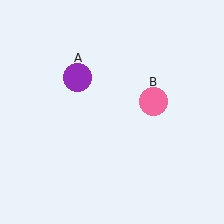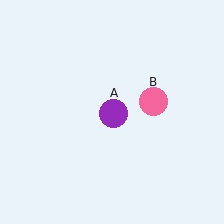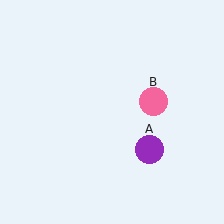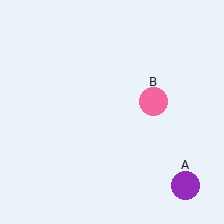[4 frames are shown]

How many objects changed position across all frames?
1 object changed position: purple circle (object A).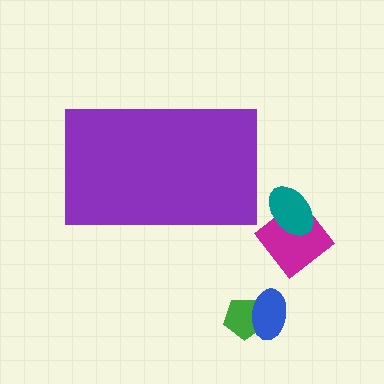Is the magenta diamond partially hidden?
No, the magenta diamond is fully visible.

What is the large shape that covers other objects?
A purple rectangle.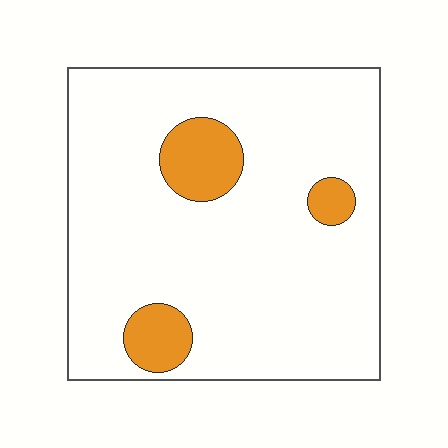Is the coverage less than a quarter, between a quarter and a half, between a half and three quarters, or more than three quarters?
Less than a quarter.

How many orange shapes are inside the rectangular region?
3.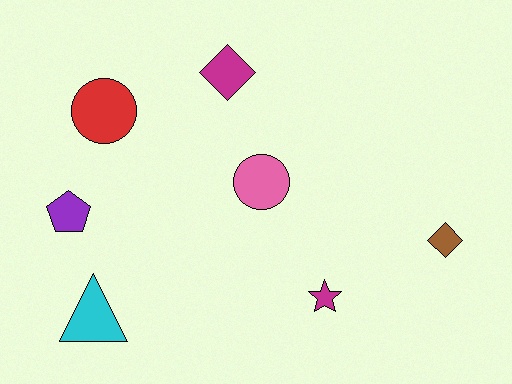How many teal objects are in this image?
There are no teal objects.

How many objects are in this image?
There are 7 objects.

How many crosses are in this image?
There are no crosses.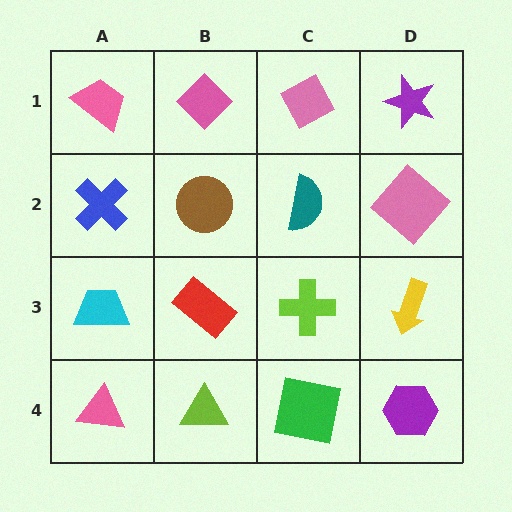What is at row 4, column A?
A pink triangle.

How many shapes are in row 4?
4 shapes.